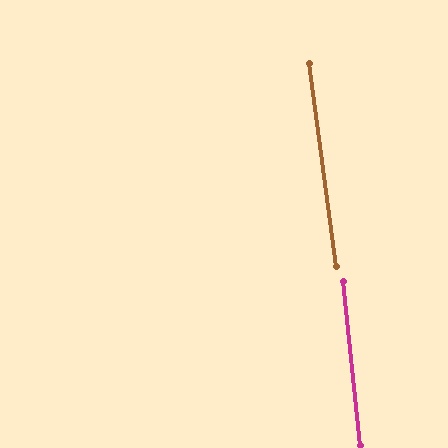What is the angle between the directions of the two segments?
Approximately 2 degrees.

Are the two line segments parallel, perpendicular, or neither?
Parallel — their directions differ by only 1.6°.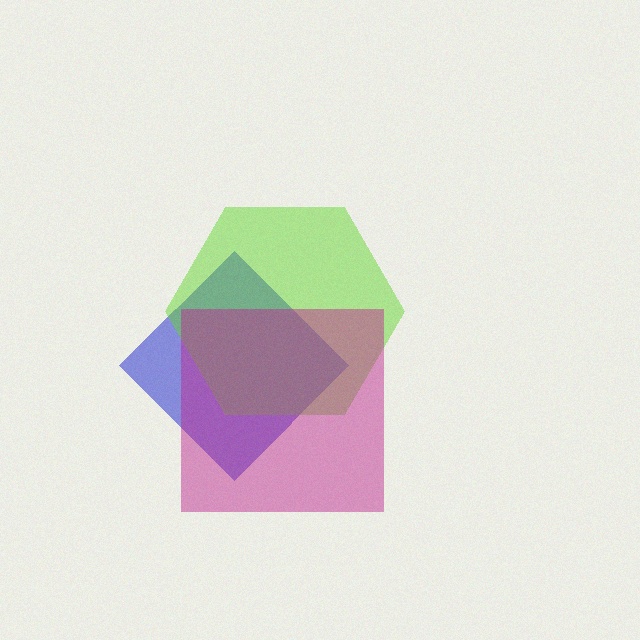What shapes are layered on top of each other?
The layered shapes are: a blue diamond, a lime hexagon, a magenta square.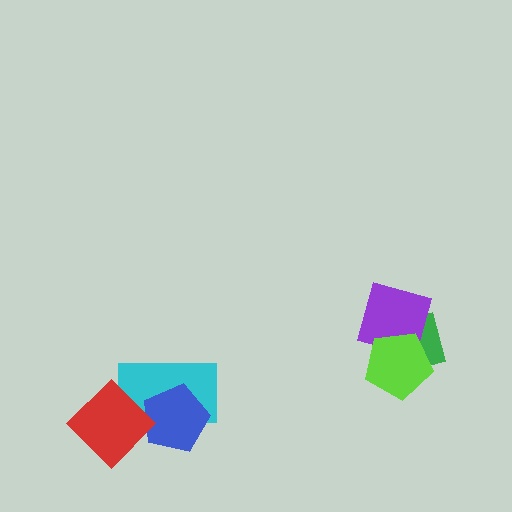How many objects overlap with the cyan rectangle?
2 objects overlap with the cyan rectangle.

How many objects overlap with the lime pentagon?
2 objects overlap with the lime pentagon.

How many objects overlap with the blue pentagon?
2 objects overlap with the blue pentagon.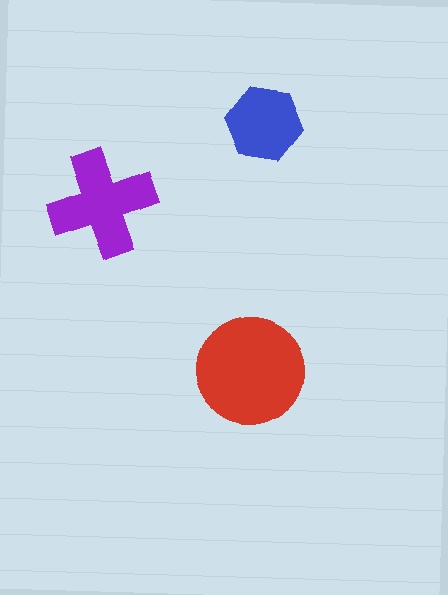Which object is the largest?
The red circle.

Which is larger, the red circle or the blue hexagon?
The red circle.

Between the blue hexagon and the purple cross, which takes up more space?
The purple cross.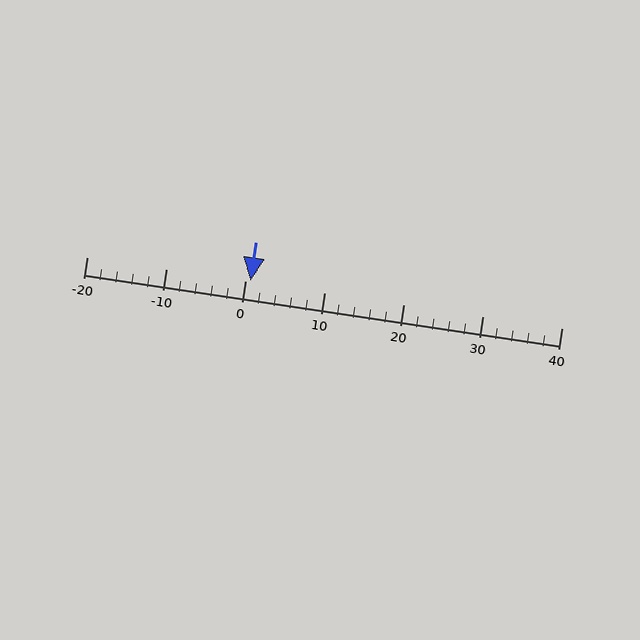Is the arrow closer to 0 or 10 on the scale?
The arrow is closer to 0.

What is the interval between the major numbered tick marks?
The major tick marks are spaced 10 units apart.